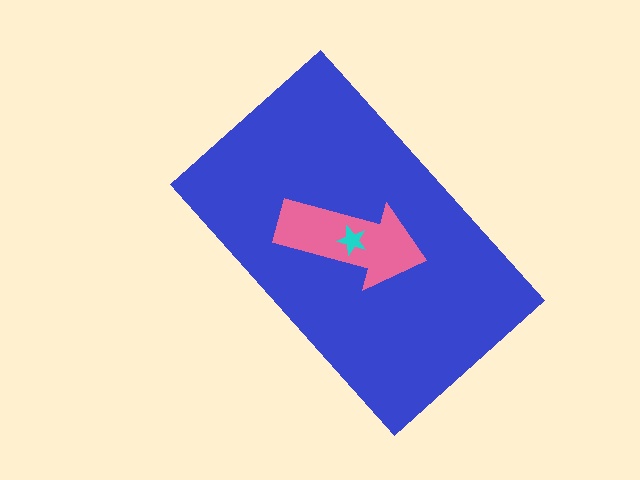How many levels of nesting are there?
3.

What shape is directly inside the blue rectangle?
The pink arrow.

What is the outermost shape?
The blue rectangle.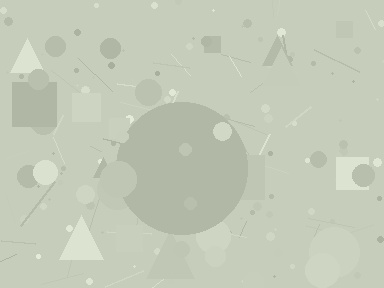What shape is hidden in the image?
A circle is hidden in the image.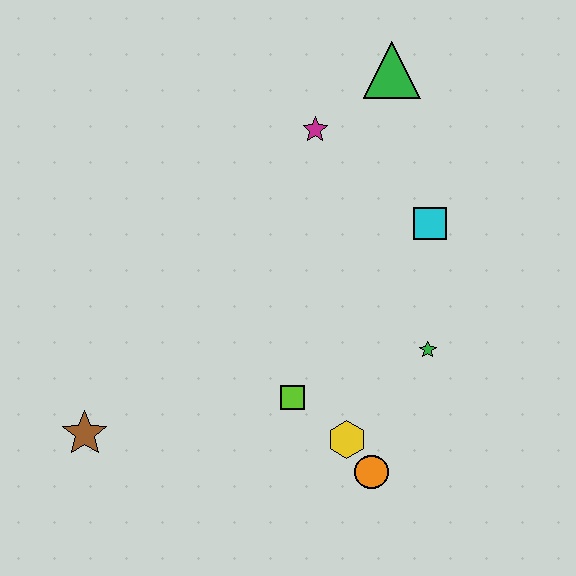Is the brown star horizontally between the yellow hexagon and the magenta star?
No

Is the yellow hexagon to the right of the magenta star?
Yes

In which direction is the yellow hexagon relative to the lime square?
The yellow hexagon is to the right of the lime square.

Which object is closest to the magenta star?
The green triangle is closest to the magenta star.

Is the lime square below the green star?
Yes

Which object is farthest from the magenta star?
The brown star is farthest from the magenta star.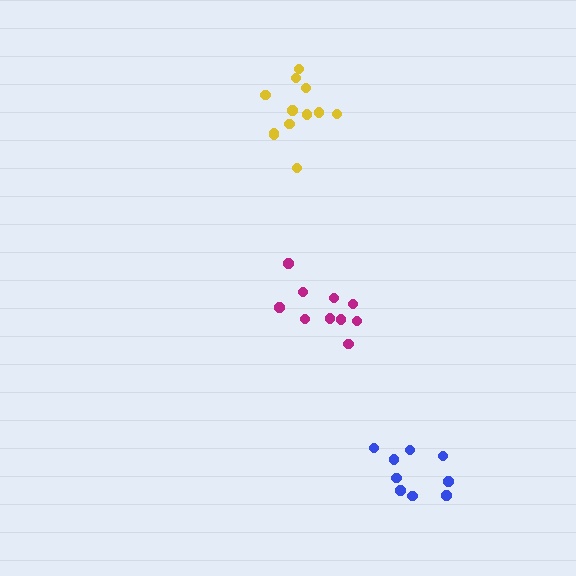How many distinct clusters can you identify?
There are 3 distinct clusters.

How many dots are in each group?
Group 1: 9 dots, Group 2: 12 dots, Group 3: 10 dots (31 total).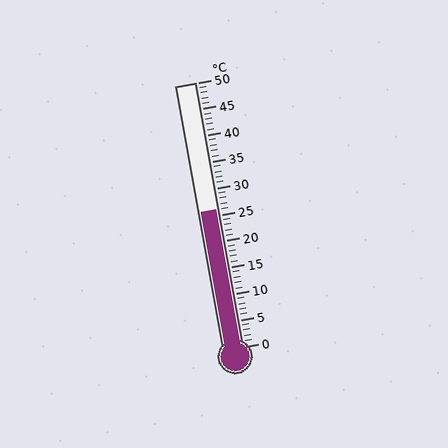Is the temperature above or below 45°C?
The temperature is below 45°C.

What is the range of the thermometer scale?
The thermometer scale ranges from 0°C to 50°C.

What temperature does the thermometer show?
The thermometer shows approximately 26°C.